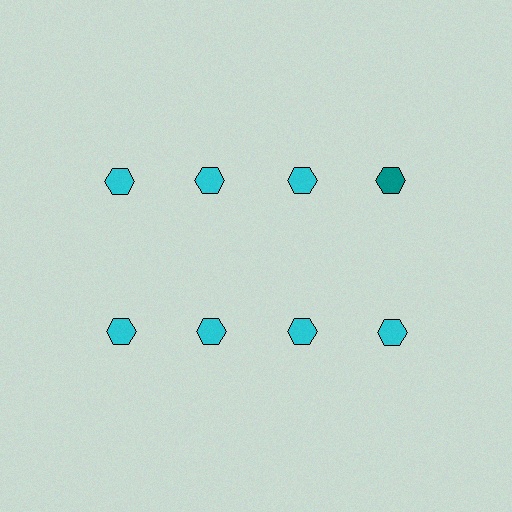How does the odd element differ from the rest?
It has a different color: teal instead of cyan.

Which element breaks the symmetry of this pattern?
The teal hexagon in the top row, second from right column breaks the symmetry. All other shapes are cyan hexagons.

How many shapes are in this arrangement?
There are 8 shapes arranged in a grid pattern.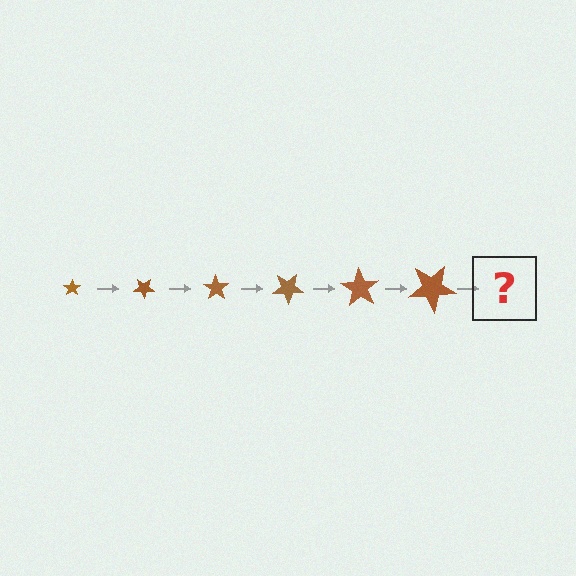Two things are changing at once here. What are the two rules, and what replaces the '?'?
The two rules are that the star grows larger each step and it rotates 35 degrees each step. The '?' should be a star, larger than the previous one and rotated 210 degrees from the start.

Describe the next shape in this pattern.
It should be a star, larger than the previous one and rotated 210 degrees from the start.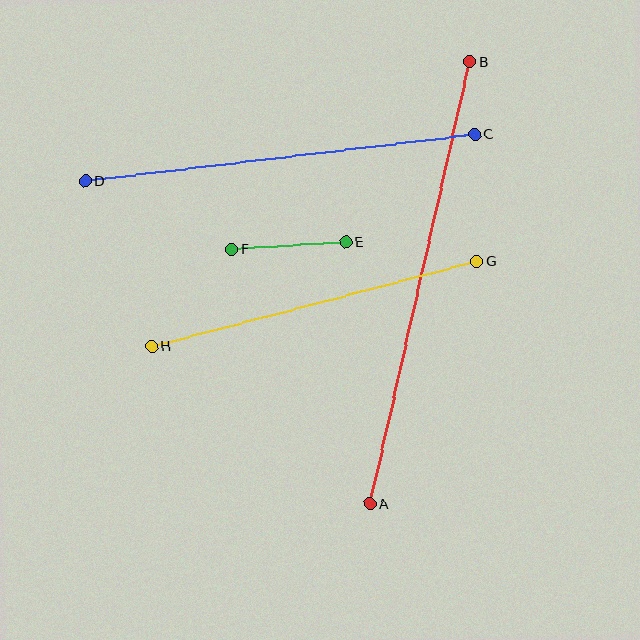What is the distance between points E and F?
The distance is approximately 115 pixels.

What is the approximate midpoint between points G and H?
The midpoint is at approximately (314, 304) pixels.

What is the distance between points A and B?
The distance is approximately 453 pixels.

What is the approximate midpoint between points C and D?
The midpoint is at approximately (280, 158) pixels.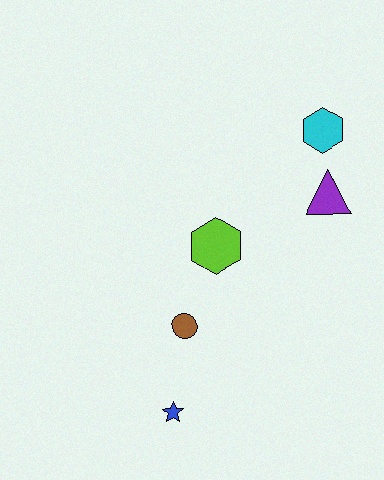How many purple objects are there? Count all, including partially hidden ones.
There is 1 purple object.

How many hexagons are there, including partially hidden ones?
There are 2 hexagons.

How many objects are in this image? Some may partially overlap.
There are 5 objects.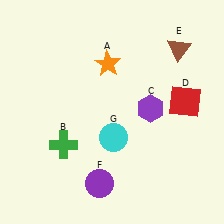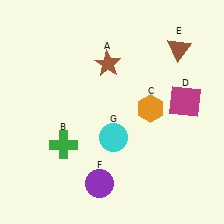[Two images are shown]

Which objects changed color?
A changed from orange to brown. C changed from purple to orange. D changed from red to magenta.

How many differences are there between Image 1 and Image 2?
There are 3 differences between the two images.